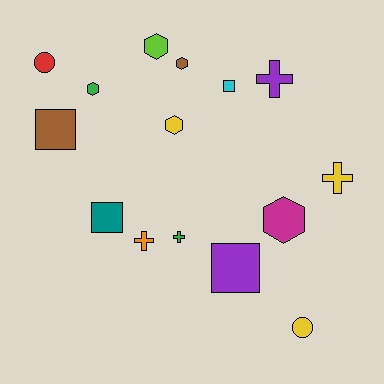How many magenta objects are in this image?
There is 1 magenta object.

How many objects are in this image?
There are 15 objects.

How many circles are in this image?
There are 2 circles.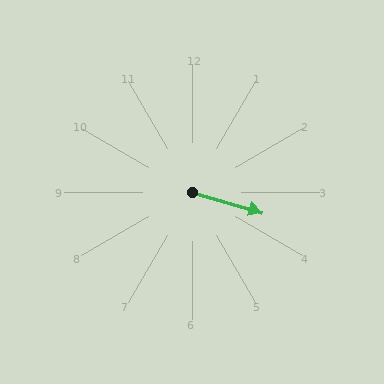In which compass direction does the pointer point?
East.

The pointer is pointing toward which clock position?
Roughly 4 o'clock.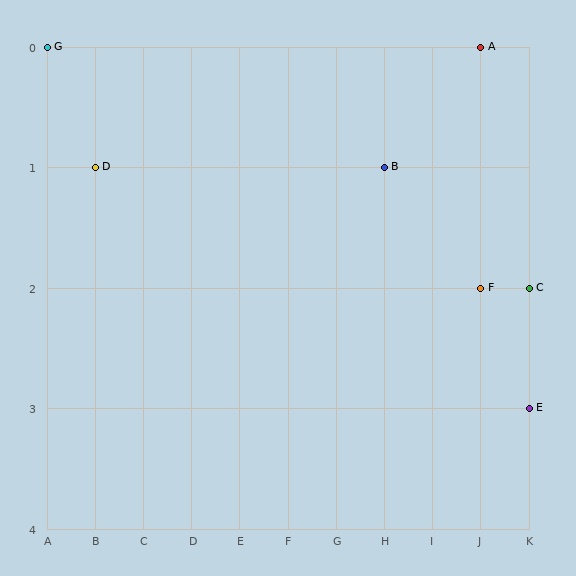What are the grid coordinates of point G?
Point G is at grid coordinates (A, 0).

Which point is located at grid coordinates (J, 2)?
Point F is at (J, 2).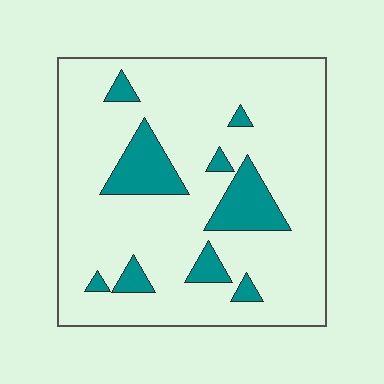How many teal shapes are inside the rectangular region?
9.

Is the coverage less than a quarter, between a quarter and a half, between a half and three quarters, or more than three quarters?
Less than a quarter.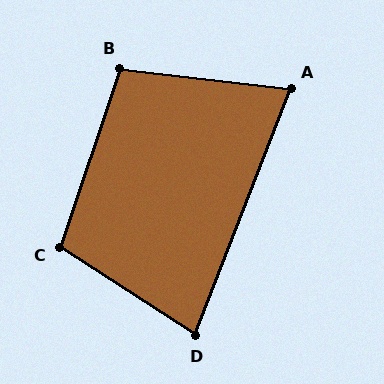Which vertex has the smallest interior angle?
A, at approximately 76 degrees.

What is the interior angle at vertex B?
Approximately 102 degrees (obtuse).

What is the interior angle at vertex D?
Approximately 78 degrees (acute).